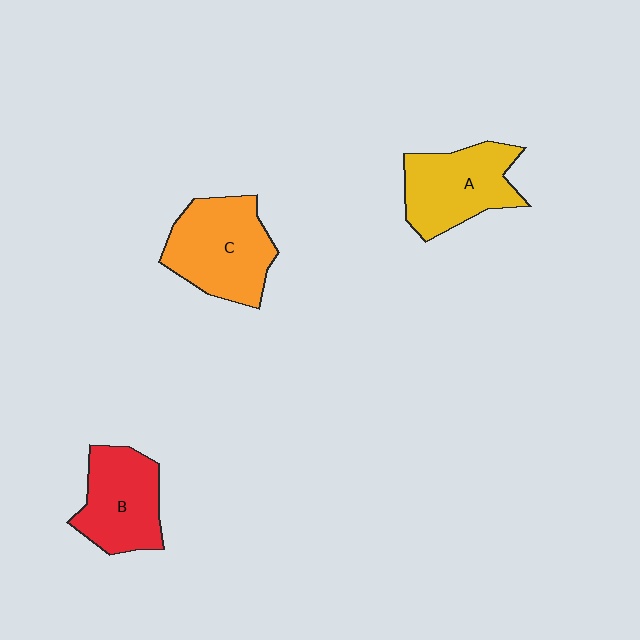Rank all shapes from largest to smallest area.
From largest to smallest: C (orange), A (yellow), B (red).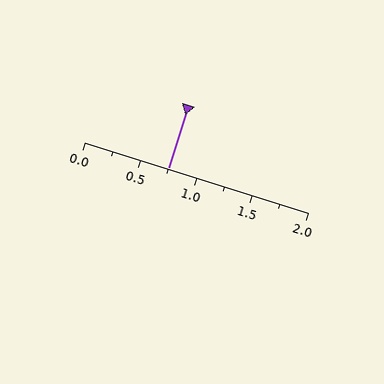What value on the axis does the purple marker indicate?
The marker indicates approximately 0.75.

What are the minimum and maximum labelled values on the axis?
The axis runs from 0.0 to 2.0.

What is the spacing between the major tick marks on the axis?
The major ticks are spaced 0.5 apart.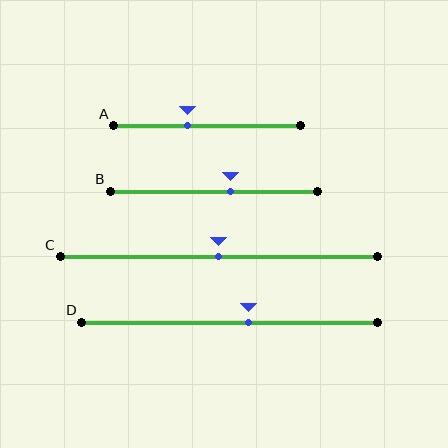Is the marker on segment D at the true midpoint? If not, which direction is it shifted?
No, the marker on segment D is shifted to the right by about 6% of the segment length.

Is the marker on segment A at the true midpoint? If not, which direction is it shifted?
No, the marker on segment A is shifted to the left by about 10% of the segment length.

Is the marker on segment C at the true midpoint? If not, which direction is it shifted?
Yes, the marker on segment C is at the true midpoint.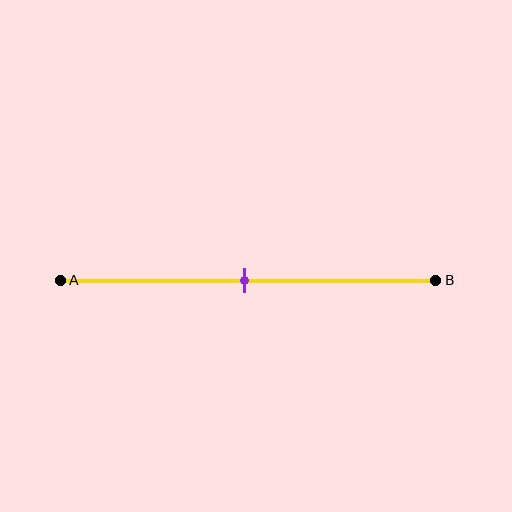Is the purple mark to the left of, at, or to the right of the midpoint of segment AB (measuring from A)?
The purple mark is approximately at the midpoint of segment AB.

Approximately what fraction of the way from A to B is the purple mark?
The purple mark is approximately 50% of the way from A to B.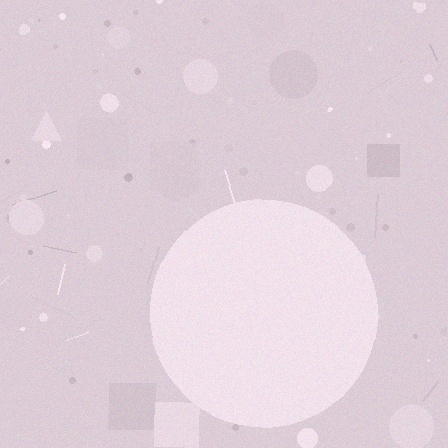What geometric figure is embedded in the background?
A circle is embedded in the background.